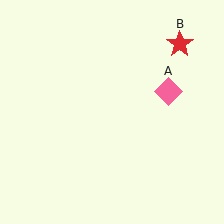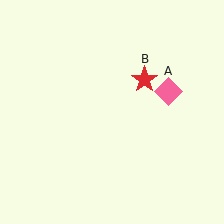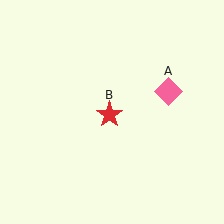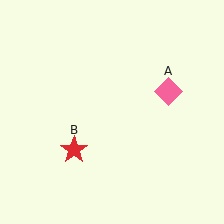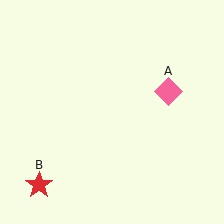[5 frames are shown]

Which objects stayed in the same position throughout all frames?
Pink diamond (object A) remained stationary.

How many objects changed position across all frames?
1 object changed position: red star (object B).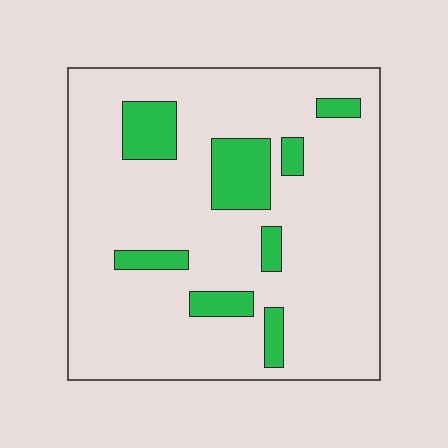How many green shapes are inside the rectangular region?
8.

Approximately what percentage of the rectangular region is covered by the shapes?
Approximately 15%.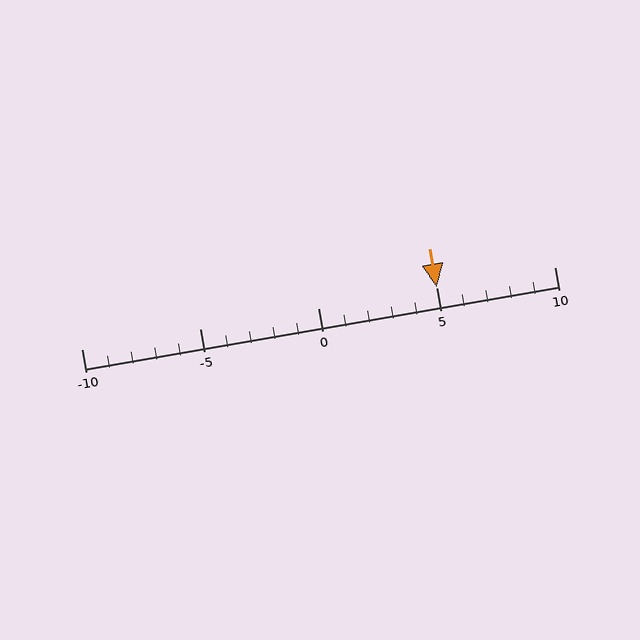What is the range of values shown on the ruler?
The ruler shows values from -10 to 10.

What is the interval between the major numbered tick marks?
The major tick marks are spaced 5 units apart.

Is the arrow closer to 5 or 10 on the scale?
The arrow is closer to 5.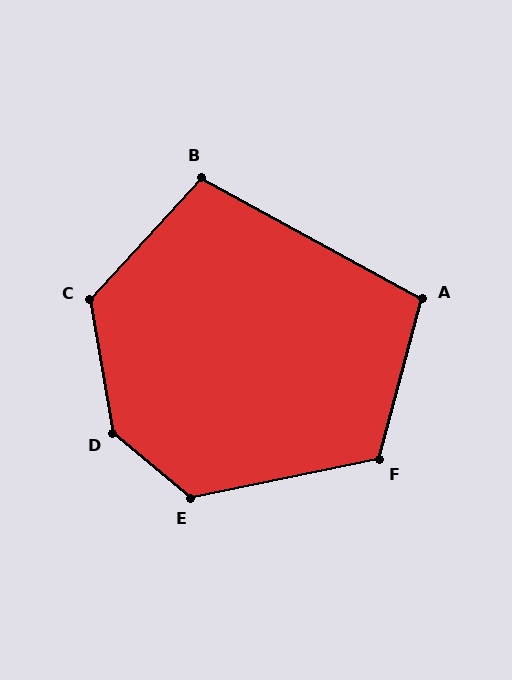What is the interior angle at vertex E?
Approximately 129 degrees (obtuse).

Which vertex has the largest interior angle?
D, at approximately 139 degrees.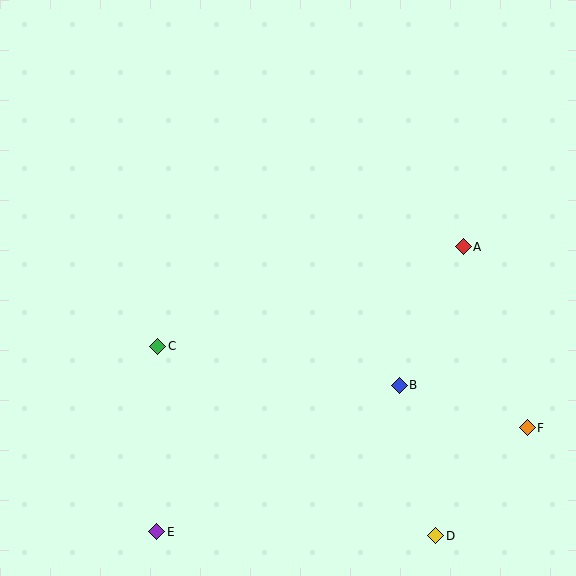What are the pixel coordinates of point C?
Point C is at (158, 346).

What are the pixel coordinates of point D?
Point D is at (436, 536).